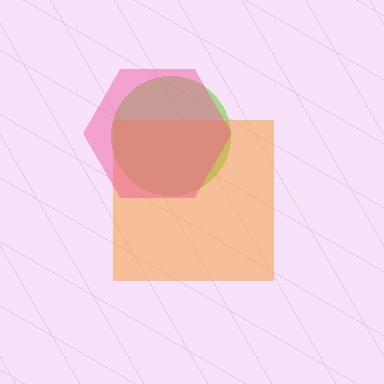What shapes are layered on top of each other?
The layered shapes are: a lime circle, an orange square, a pink hexagon.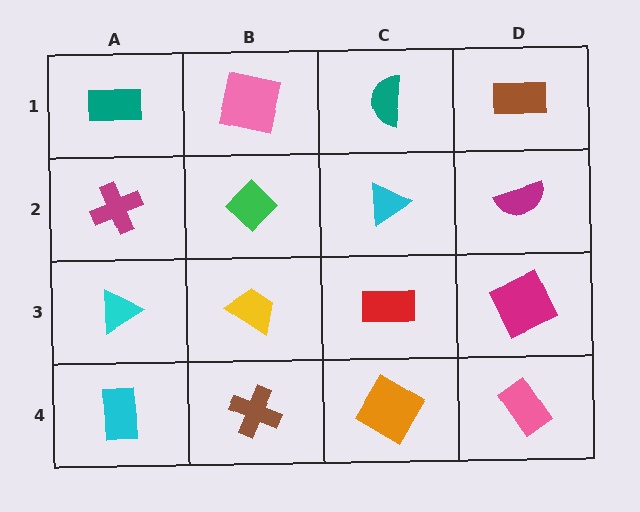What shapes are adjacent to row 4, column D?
A magenta square (row 3, column D), an orange diamond (row 4, column C).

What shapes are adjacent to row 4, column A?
A cyan triangle (row 3, column A), a brown cross (row 4, column B).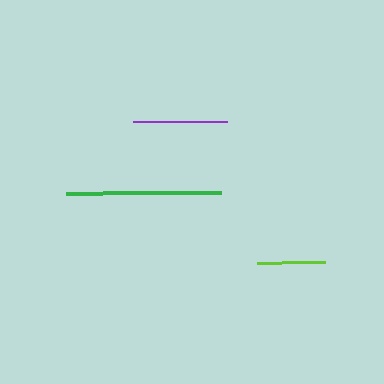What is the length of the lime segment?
The lime segment is approximately 67 pixels long.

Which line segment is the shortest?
The lime line is the shortest at approximately 67 pixels.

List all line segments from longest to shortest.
From longest to shortest: green, purple, lime.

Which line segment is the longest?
The green line is the longest at approximately 155 pixels.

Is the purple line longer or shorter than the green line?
The green line is longer than the purple line.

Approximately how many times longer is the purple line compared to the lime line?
The purple line is approximately 1.4 times the length of the lime line.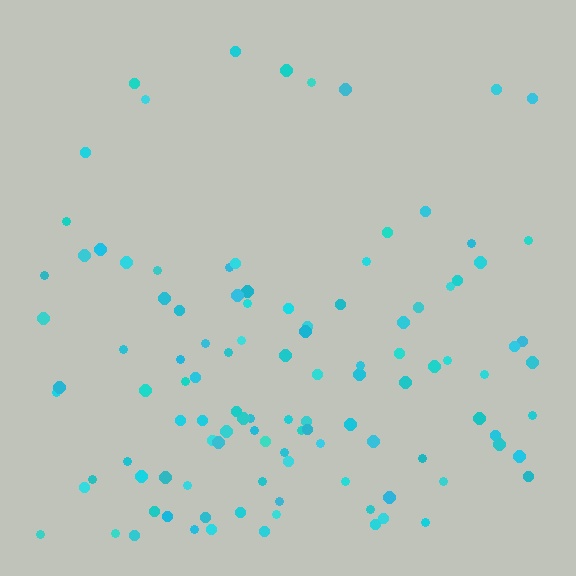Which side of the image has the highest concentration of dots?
The bottom.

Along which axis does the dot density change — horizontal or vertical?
Vertical.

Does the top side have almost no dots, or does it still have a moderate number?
Still a moderate number, just noticeably fewer than the bottom.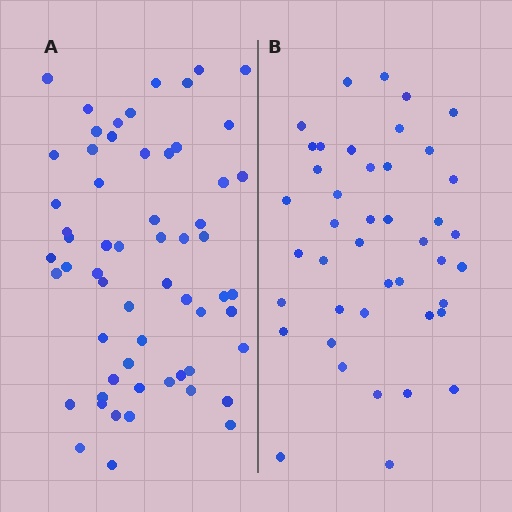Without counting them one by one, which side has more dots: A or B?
Region A (the left region) has more dots.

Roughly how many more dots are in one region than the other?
Region A has approximately 15 more dots than region B.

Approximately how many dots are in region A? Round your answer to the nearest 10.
About 60 dots.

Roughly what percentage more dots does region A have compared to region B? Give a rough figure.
About 40% more.